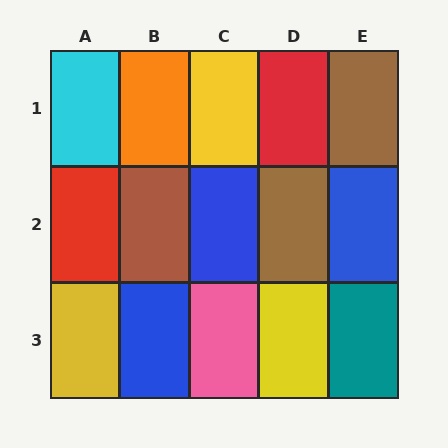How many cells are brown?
3 cells are brown.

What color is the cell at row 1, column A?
Cyan.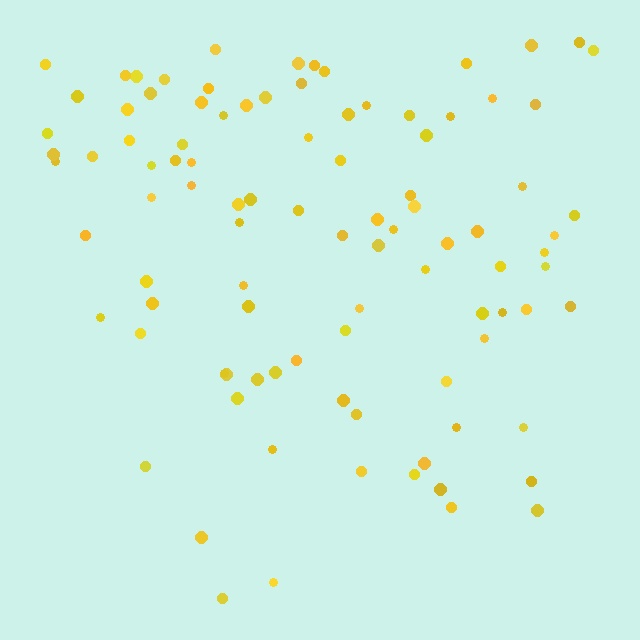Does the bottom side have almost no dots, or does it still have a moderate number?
Still a moderate number, just noticeably fewer than the top.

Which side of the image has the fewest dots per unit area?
The bottom.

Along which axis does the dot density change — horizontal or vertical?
Vertical.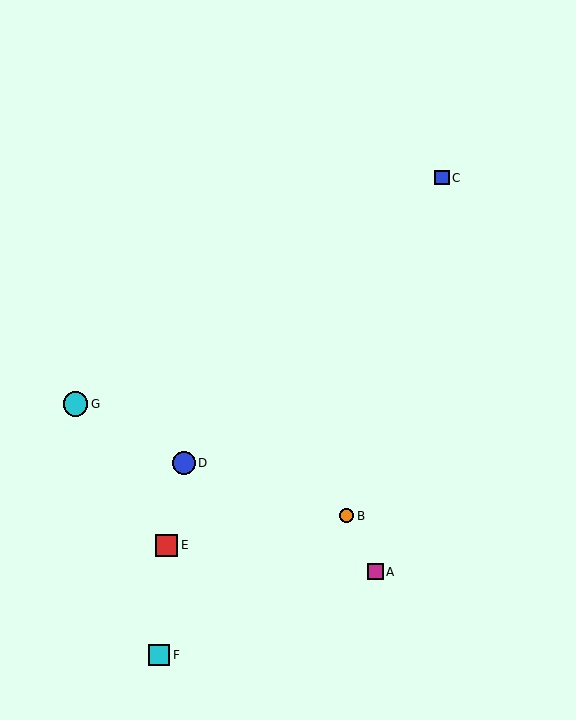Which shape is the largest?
The cyan circle (labeled G) is the largest.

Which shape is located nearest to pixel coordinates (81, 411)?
The cyan circle (labeled G) at (75, 404) is nearest to that location.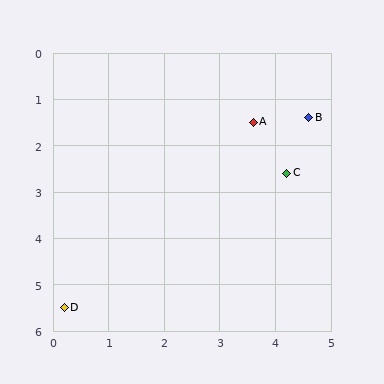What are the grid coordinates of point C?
Point C is at approximately (4.2, 2.6).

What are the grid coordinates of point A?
Point A is at approximately (3.6, 1.5).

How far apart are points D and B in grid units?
Points D and B are about 6.0 grid units apart.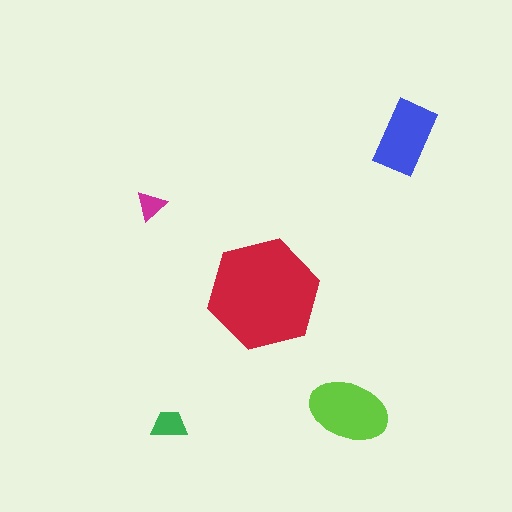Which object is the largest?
The red hexagon.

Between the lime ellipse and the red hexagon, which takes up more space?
The red hexagon.